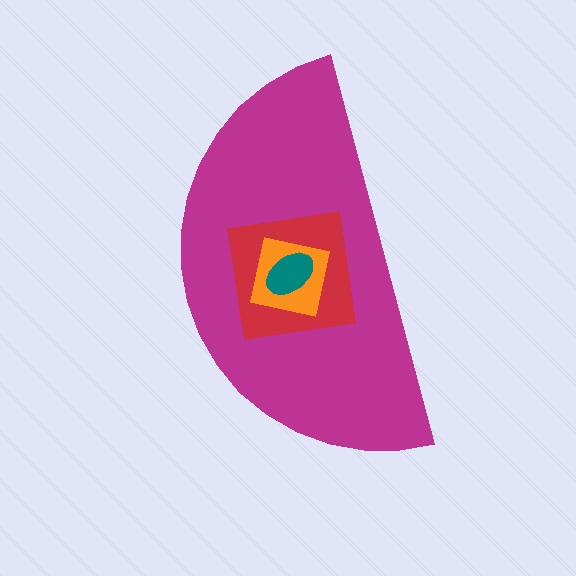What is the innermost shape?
The teal ellipse.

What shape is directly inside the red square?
The orange square.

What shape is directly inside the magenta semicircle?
The red square.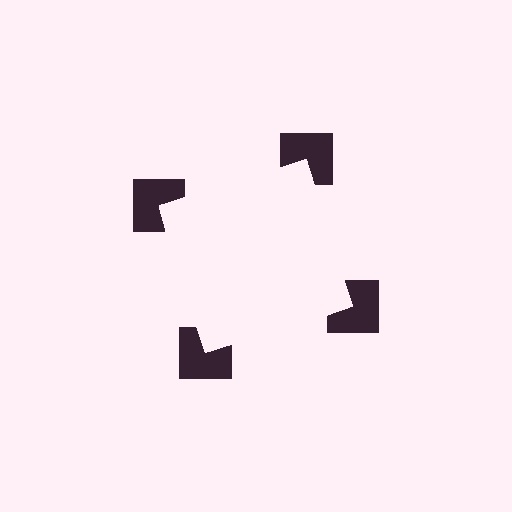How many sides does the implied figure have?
4 sides.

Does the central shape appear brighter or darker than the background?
It typically appears slightly brighter than the background, even though no actual brightness change is drawn.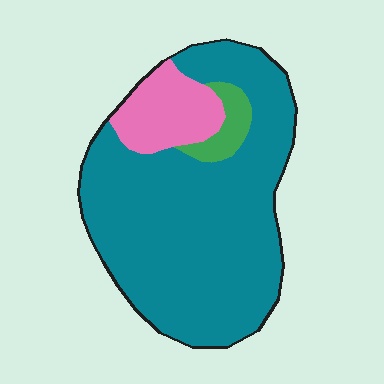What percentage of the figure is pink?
Pink covers roughly 15% of the figure.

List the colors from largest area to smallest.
From largest to smallest: teal, pink, green.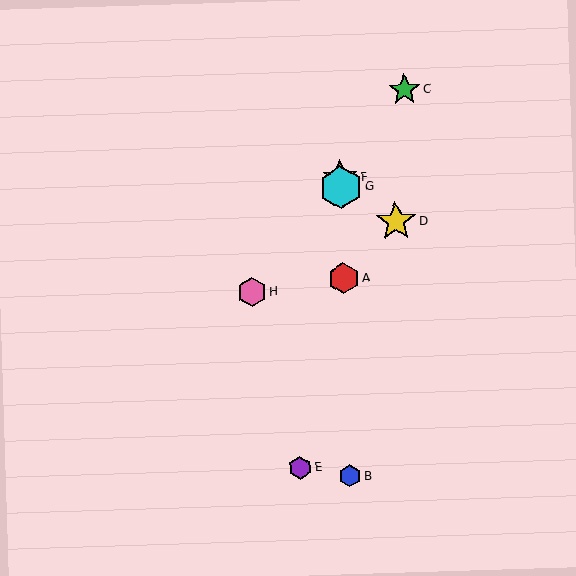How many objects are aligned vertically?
4 objects (A, B, F, G) are aligned vertically.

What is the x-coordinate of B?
Object B is at x≈350.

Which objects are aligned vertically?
Objects A, B, F, G are aligned vertically.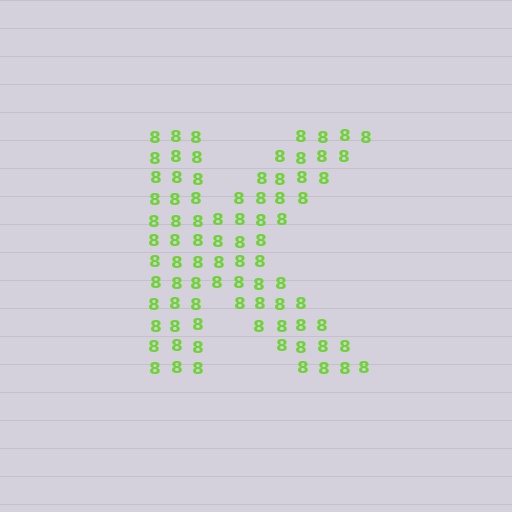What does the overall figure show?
The overall figure shows the letter K.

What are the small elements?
The small elements are digit 8's.